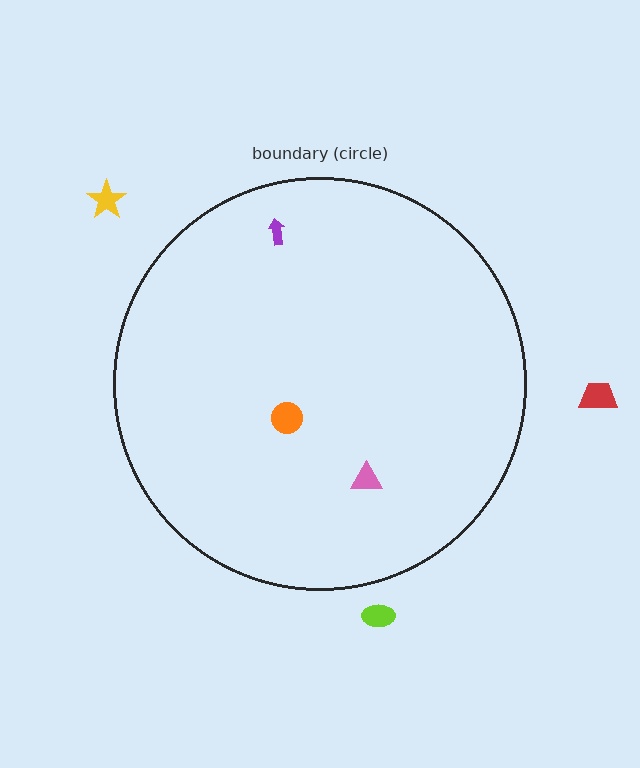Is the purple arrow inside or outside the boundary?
Inside.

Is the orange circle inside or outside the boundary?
Inside.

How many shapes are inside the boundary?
3 inside, 3 outside.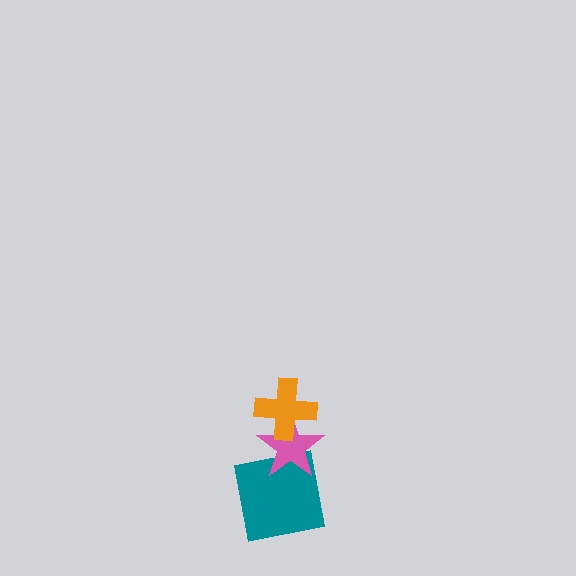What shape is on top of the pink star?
The orange cross is on top of the pink star.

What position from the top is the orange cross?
The orange cross is 1st from the top.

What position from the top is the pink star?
The pink star is 2nd from the top.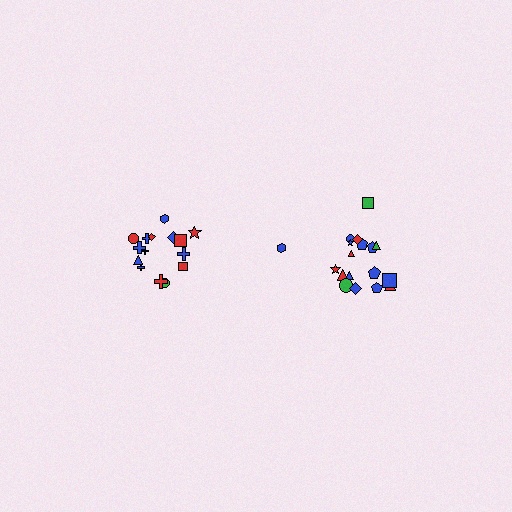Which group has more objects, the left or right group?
The right group.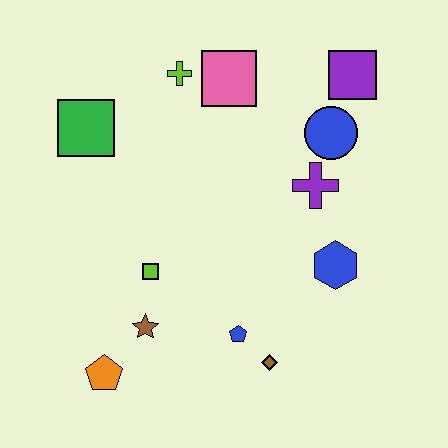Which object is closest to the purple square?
The blue circle is closest to the purple square.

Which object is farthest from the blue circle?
The orange pentagon is farthest from the blue circle.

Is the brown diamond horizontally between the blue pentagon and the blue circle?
Yes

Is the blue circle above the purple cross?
Yes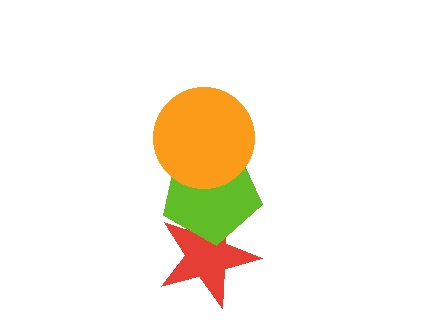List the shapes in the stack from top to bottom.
From top to bottom: the orange circle, the lime pentagon, the red star.